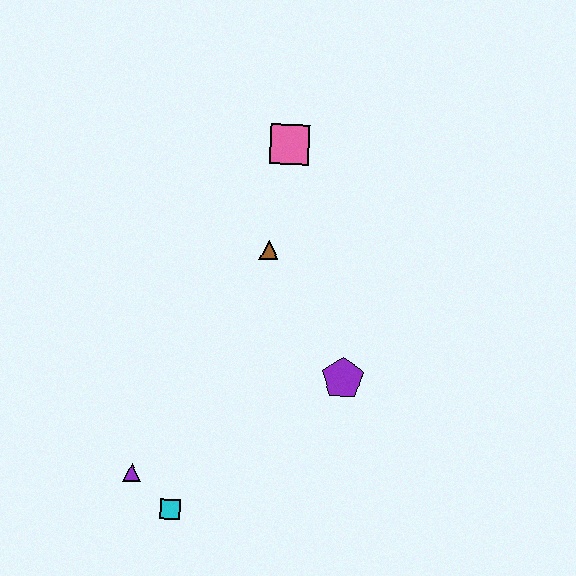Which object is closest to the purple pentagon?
The brown triangle is closest to the purple pentagon.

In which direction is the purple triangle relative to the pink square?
The purple triangle is below the pink square.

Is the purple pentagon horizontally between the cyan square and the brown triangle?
No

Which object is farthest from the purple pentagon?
The pink square is farthest from the purple pentagon.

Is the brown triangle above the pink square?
No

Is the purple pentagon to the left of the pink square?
No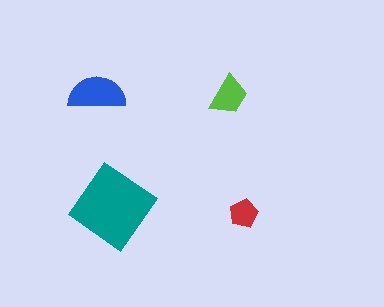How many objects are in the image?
There are 4 objects in the image.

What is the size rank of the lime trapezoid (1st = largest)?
3rd.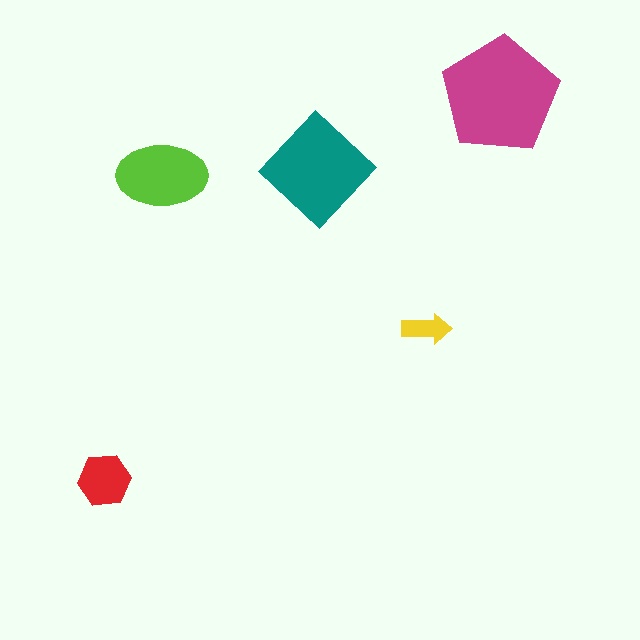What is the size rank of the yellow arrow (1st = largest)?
5th.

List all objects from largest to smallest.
The magenta pentagon, the teal diamond, the lime ellipse, the red hexagon, the yellow arrow.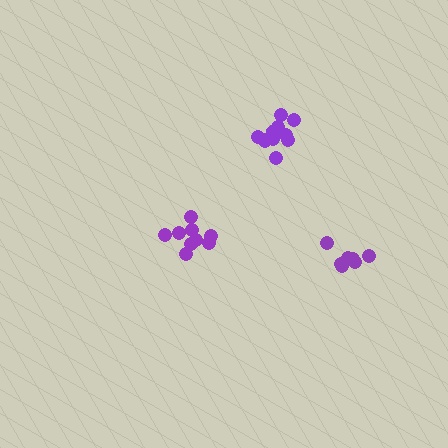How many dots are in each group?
Group 1: 11 dots, Group 2: 9 dots, Group 3: 7 dots (27 total).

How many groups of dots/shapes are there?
There are 3 groups.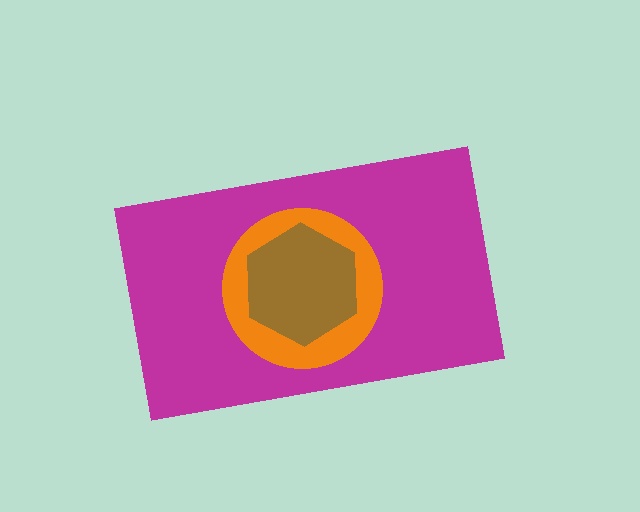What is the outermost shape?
The magenta rectangle.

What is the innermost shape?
The brown hexagon.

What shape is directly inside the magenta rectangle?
The orange circle.